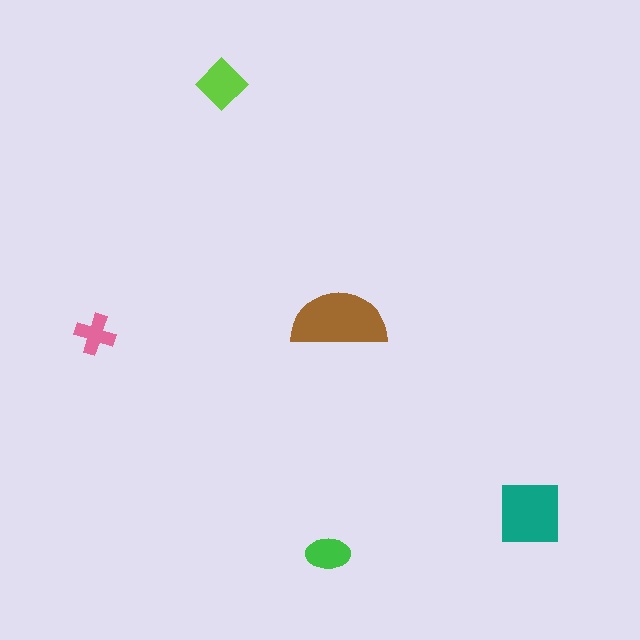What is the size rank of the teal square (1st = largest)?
2nd.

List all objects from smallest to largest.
The pink cross, the green ellipse, the lime diamond, the teal square, the brown semicircle.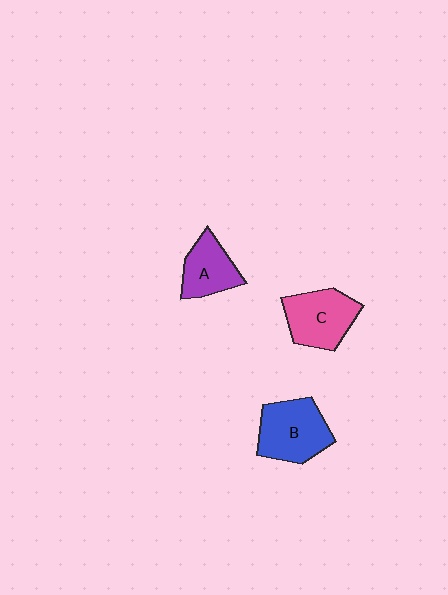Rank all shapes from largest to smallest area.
From largest to smallest: B (blue), C (pink), A (purple).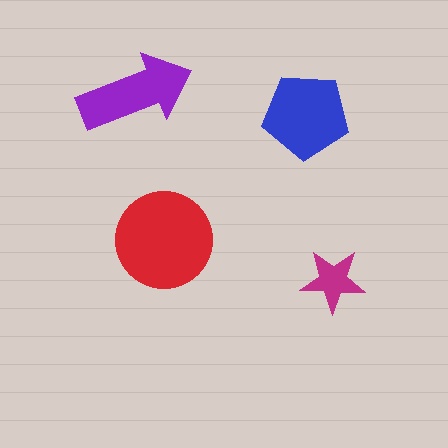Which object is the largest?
The red circle.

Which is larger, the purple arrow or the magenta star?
The purple arrow.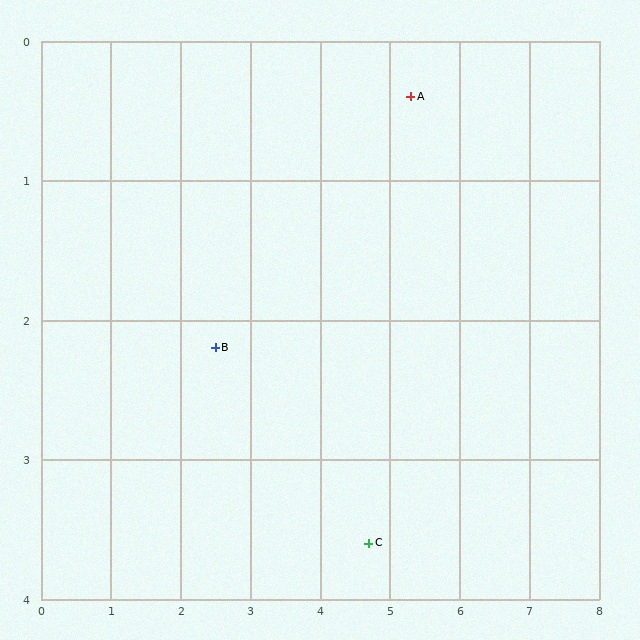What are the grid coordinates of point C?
Point C is at approximately (4.7, 3.6).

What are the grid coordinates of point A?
Point A is at approximately (5.3, 0.4).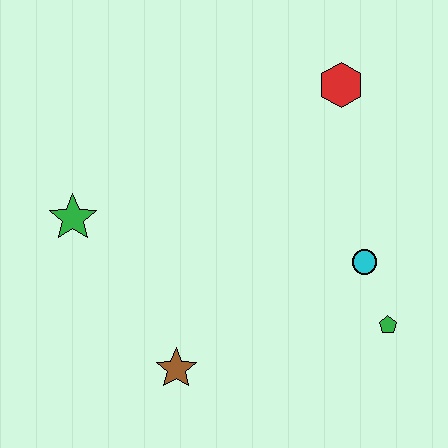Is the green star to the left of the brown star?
Yes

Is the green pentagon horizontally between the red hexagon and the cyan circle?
No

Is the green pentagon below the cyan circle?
Yes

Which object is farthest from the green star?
The green pentagon is farthest from the green star.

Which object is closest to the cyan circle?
The green pentagon is closest to the cyan circle.